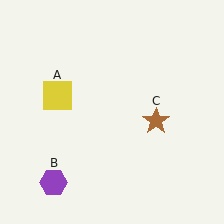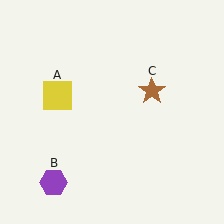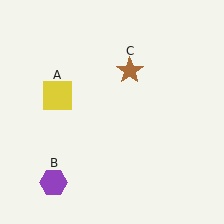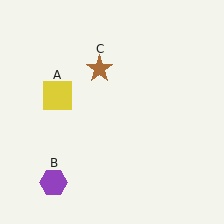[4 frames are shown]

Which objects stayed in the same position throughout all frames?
Yellow square (object A) and purple hexagon (object B) remained stationary.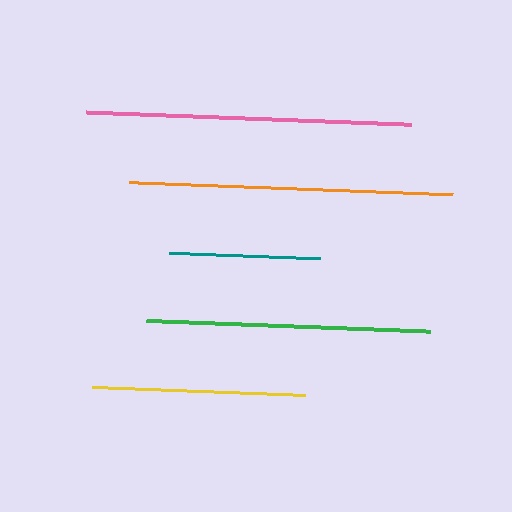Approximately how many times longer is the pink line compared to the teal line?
The pink line is approximately 2.2 times the length of the teal line.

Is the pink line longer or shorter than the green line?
The pink line is longer than the green line.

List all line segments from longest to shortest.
From longest to shortest: pink, orange, green, yellow, teal.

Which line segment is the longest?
The pink line is the longest at approximately 325 pixels.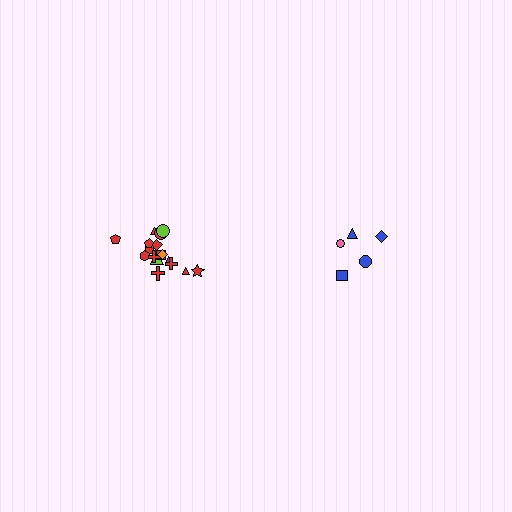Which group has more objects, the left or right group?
The left group.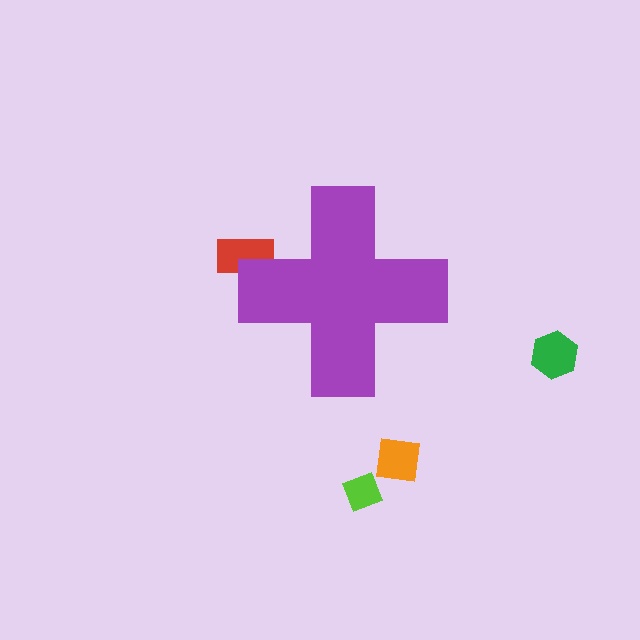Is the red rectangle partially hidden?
Yes, the red rectangle is partially hidden behind the purple cross.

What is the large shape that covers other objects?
A purple cross.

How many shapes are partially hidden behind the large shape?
1 shape is partially hidden.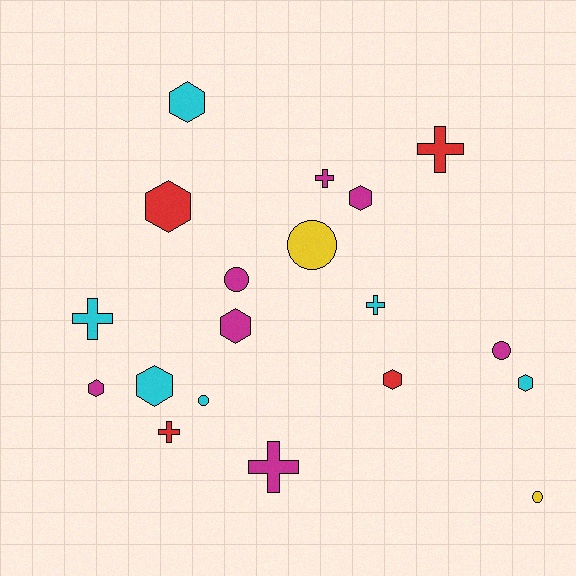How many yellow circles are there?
There are 2 yellow circles.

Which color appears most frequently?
Magenta, with 7 objects.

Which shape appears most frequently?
Hexagon, with 8 objects.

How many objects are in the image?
There are 19 objects.